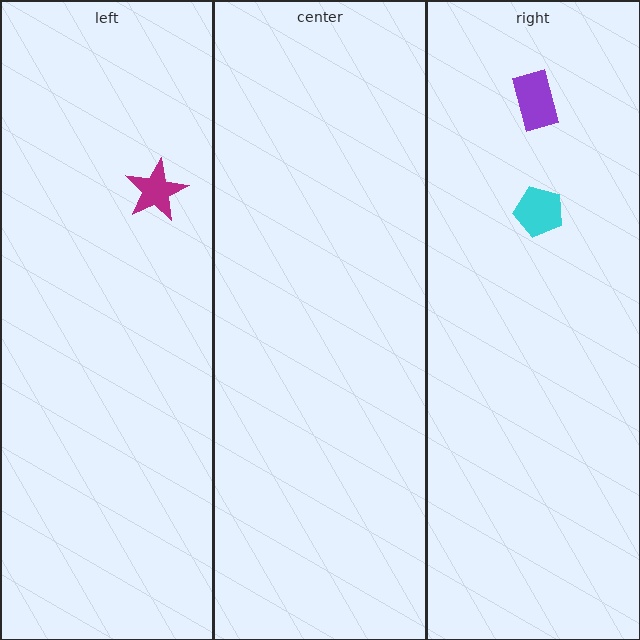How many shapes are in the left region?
1.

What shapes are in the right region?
The purple rectangle, the cyan pentagon.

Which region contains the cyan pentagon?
The right region.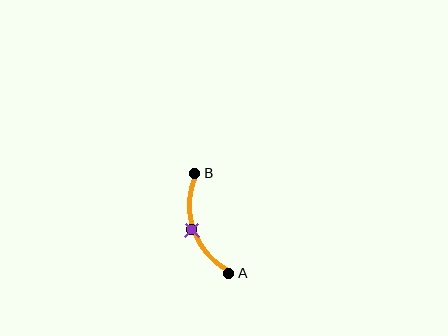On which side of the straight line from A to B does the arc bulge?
The arc bulges to the left of the straight line connecting A and B.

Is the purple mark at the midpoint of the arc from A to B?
Yes. The purple mark lies on the arc at equal arc-length from both A and B — it is the arc midpoint.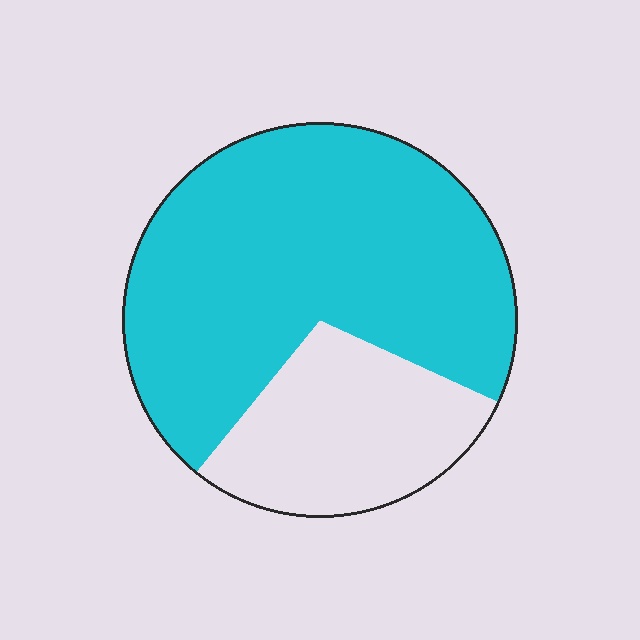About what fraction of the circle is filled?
About three quarters (3/4).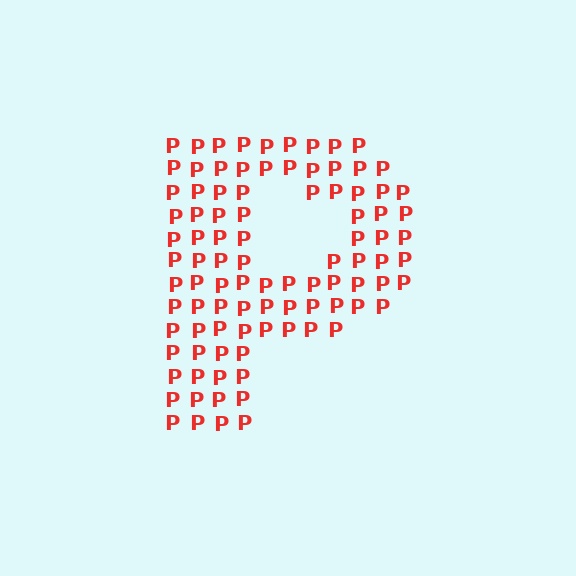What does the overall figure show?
The overall figure shows the letter P.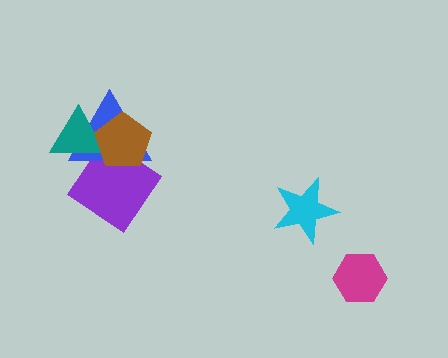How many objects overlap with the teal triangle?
3 objects overlap with the teal triangle.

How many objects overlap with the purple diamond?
3 objects overlap with the purple diamond.